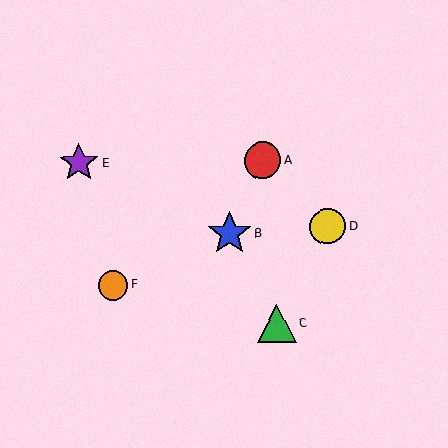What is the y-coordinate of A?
Object A is at y≈160.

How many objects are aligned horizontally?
2 objects (A, E) are aligned horizontally.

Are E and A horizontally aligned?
Yes, both are at y≈163.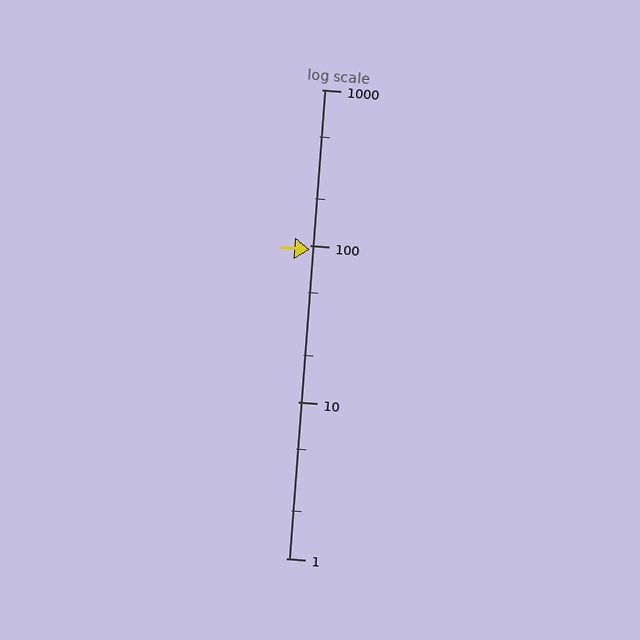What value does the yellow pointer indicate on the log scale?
The pointer indicates approximately 95.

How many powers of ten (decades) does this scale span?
The scale spans 3 decades, from 1 to 1000.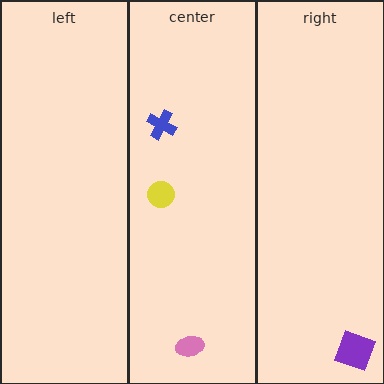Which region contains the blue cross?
The center region.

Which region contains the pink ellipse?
The center region.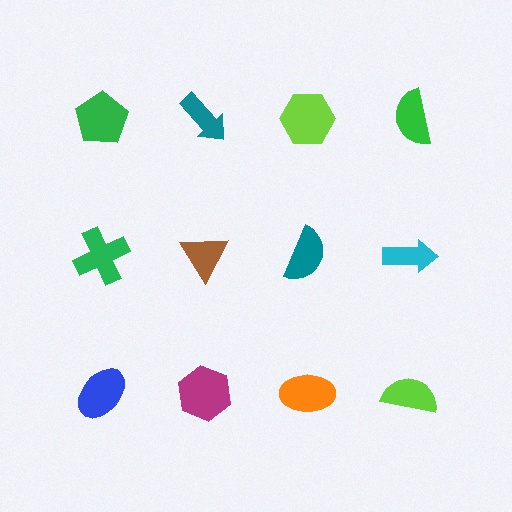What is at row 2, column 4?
A cyan arrow.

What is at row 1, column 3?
A lime hexagon.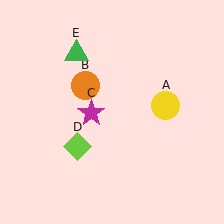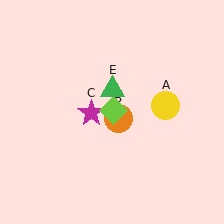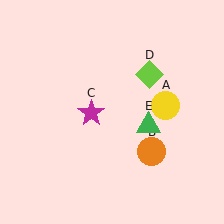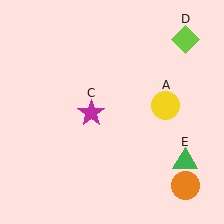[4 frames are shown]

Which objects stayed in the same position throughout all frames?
Yellow circle (object A) and magenta star (object C) remained stationary.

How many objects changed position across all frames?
3 objects changed position: orange circle (object B), lime diamond (object D), green triangle (object E).